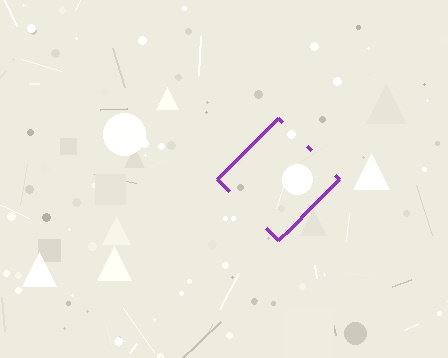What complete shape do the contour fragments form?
The contour fragments form a diamond.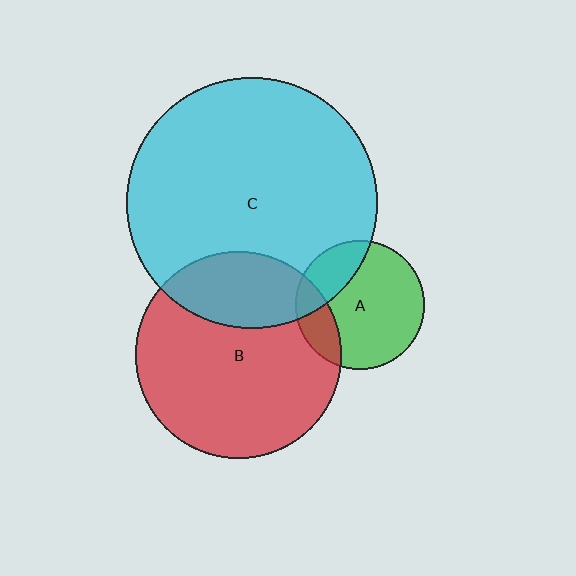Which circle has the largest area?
Circle C (cyan).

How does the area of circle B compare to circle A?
Approximately 2.6 times.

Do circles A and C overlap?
Yes.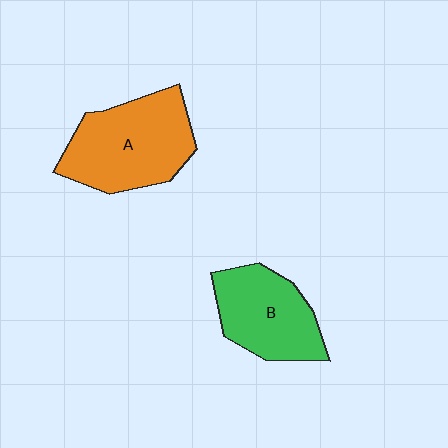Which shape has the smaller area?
Shape B (green).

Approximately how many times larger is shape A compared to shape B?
Approximately 1.3 times.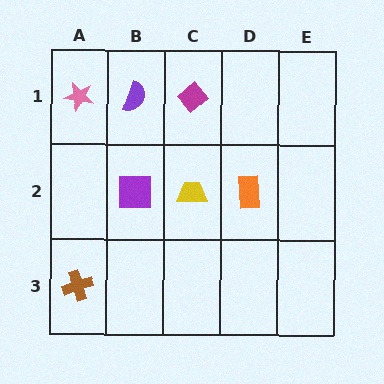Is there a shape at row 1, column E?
No, that cell is empty.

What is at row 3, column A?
A brown cross.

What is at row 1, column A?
A pink star.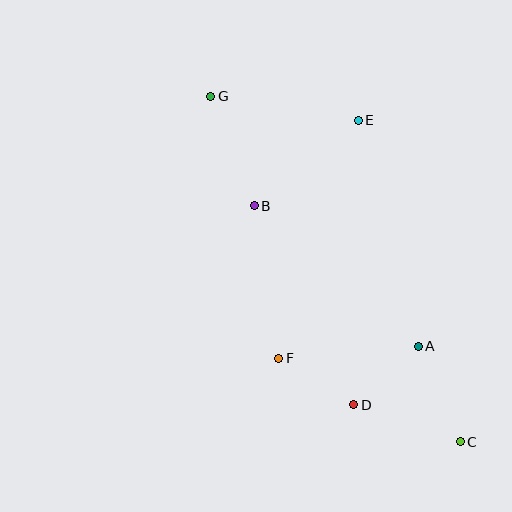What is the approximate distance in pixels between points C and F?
The distance between C and F is approximately 200 pixels.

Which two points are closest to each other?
Points A and D are closest to each other.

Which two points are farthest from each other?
Points C and G are farthest from each other.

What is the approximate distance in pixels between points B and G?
The distance between B and G is approximately 118 pixels.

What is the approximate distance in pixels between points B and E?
The distance between B and E is approximately 135 pixels.